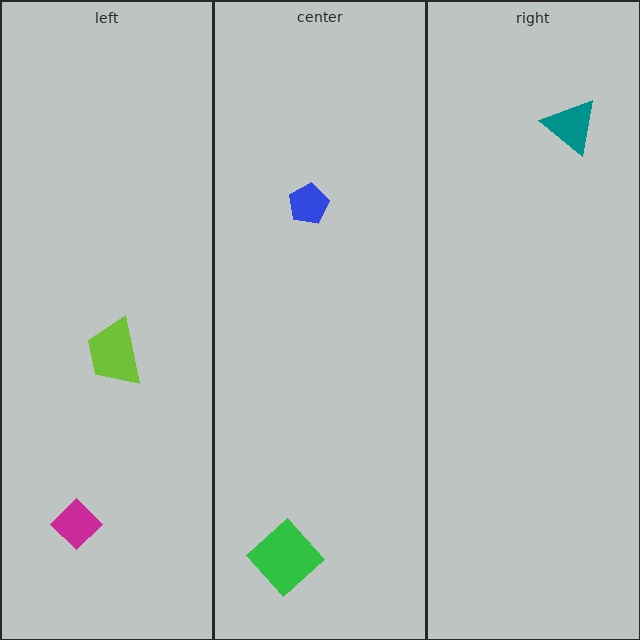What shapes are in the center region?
The blue pentagon, the green diamond.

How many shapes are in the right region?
1.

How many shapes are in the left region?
2.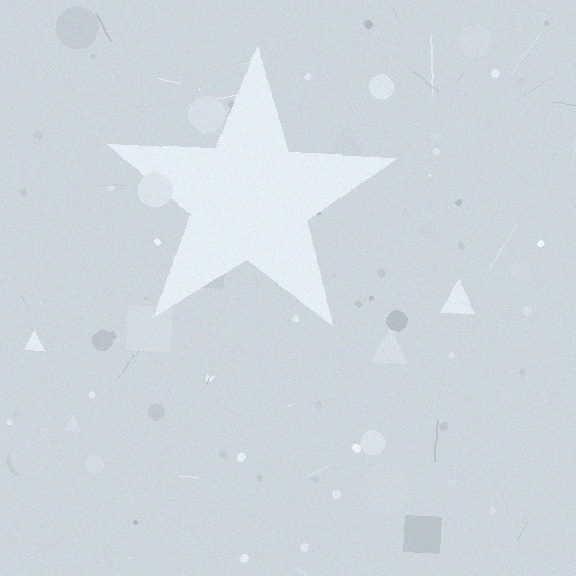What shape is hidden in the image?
A star is hidden in the image.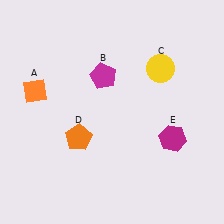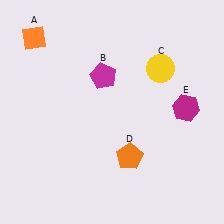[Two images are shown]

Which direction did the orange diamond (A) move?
The orange diamond (A) moved up.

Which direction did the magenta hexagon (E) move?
The magenta hexagon (E) moved up.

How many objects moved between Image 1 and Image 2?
3 objects moved between the two images.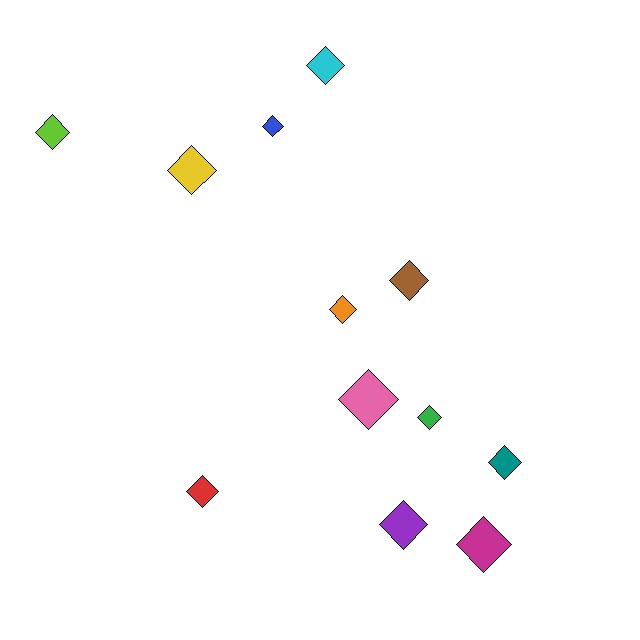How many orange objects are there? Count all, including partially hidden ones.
There is 1 orange object.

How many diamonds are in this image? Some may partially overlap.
There are 12 diamonds.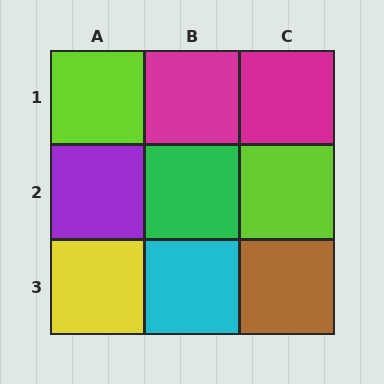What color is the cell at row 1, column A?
Lime.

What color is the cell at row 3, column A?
Yellow.